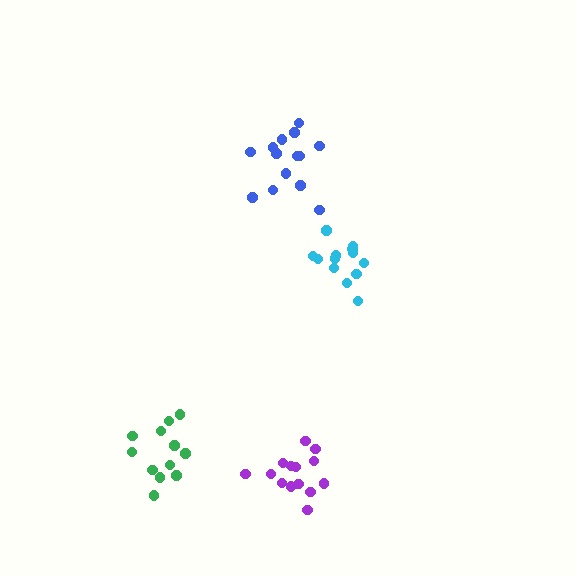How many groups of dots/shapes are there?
There are 4 groups.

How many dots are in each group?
Group 1: 12 dots, Group 2: 14 dots, Group 3: 13 dots, Group 4: 14 dots (53 total).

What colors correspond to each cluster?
The clusters are colored: green, purple, cyan, blue.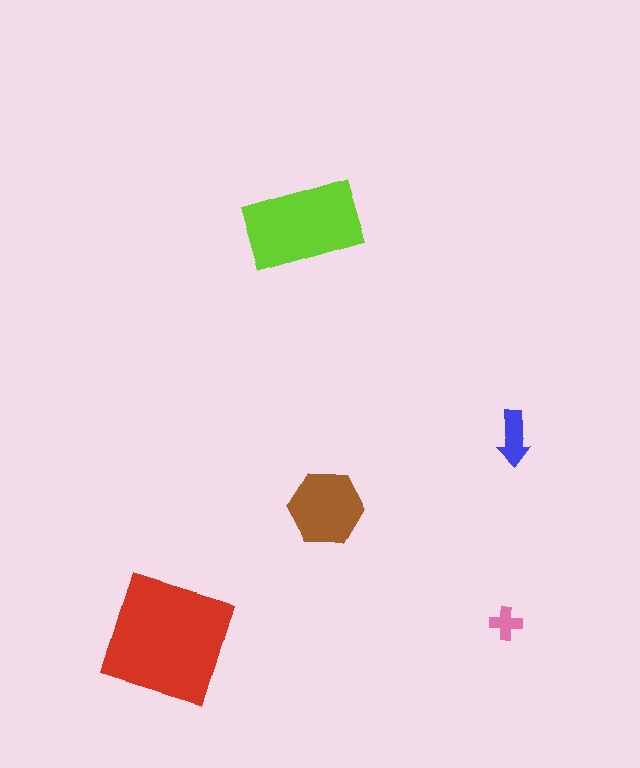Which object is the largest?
The red square.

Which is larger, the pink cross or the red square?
The red square.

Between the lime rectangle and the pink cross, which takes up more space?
The lime rectangle.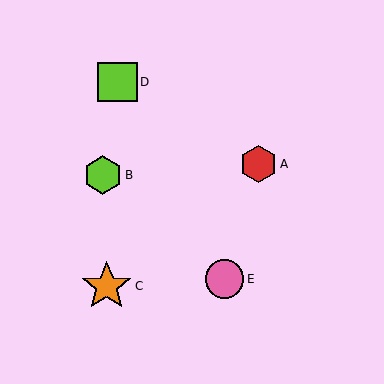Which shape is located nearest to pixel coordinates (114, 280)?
The orange star (labeled C) at (107, 286) is nearest to that location.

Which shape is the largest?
The orange star (labeled C) is the largest.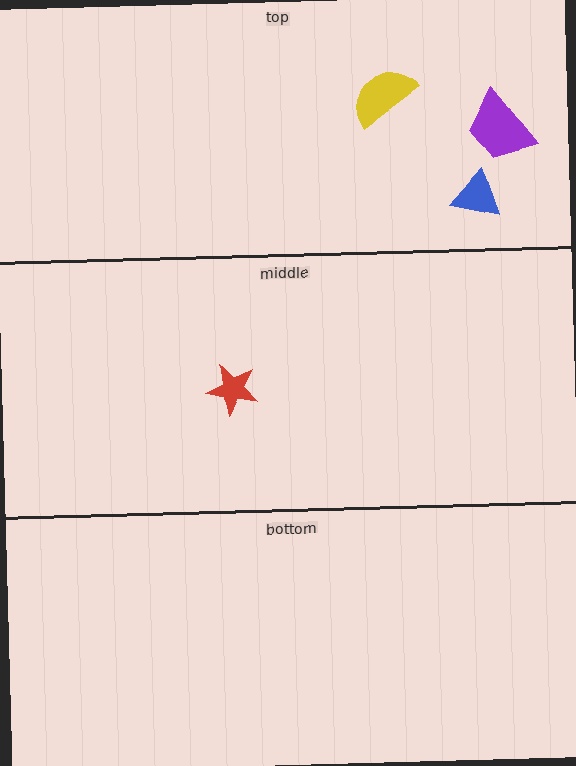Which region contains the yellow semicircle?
The top region.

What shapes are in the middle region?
The red star.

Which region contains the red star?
The middle region.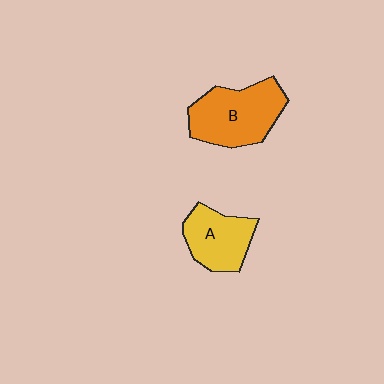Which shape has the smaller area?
Shape A (yellow).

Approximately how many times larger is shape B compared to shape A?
Approximately 1.4 times.